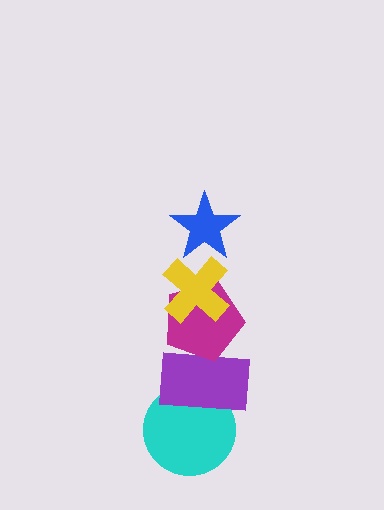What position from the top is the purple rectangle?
The purple rectangle is 4th from the top.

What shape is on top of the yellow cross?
The blue star is on top of the yellow cross.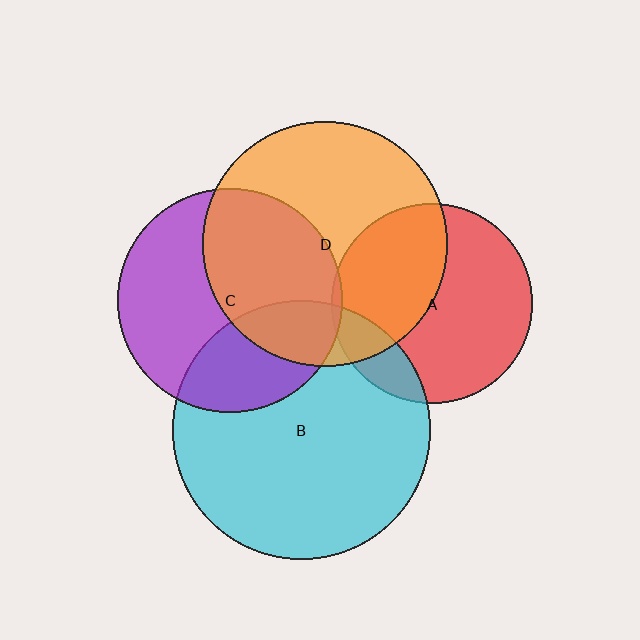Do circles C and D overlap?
Yes.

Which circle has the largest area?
Circle B (cyan).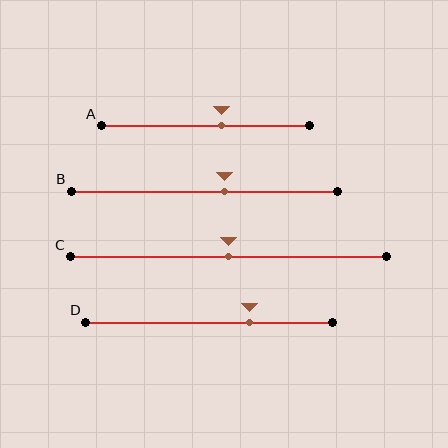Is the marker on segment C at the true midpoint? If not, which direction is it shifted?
Yes, the marker on segment C is at the true midpoint.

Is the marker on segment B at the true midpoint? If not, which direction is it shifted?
No, the marker on segment B is shifted to the right by about 7% of the segment length.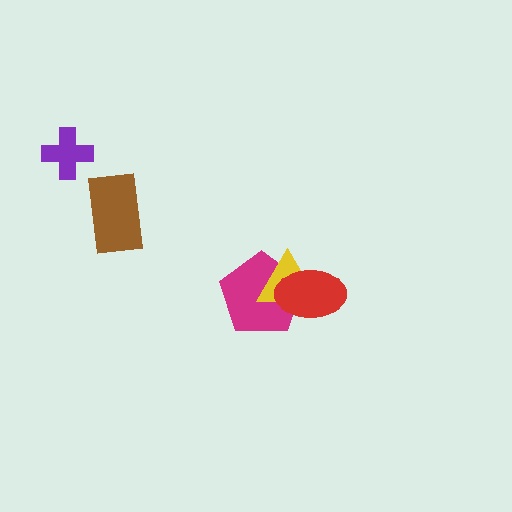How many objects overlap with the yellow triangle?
2 objects overlap with the yellow triangle.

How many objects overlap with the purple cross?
0 objects overlap with the purple cross.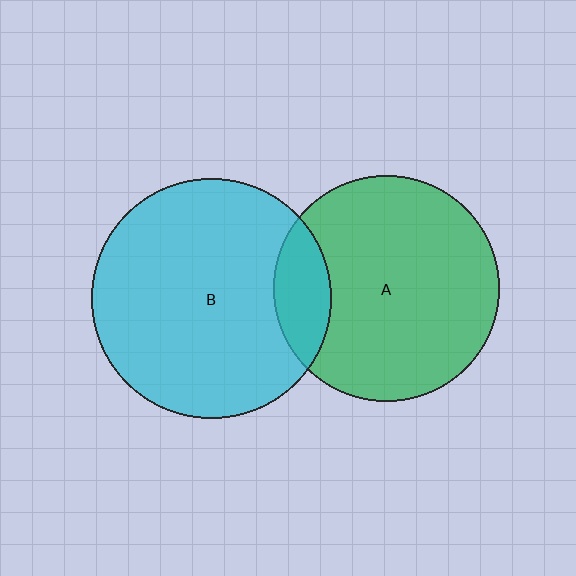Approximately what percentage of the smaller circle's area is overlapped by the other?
Approximately 15%.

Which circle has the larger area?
Circle B (cyan).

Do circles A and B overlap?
Yes.